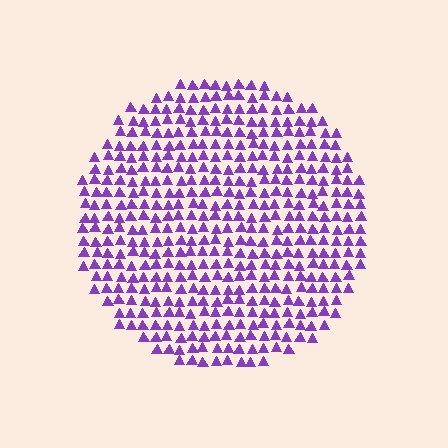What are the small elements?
The small elements are triangles.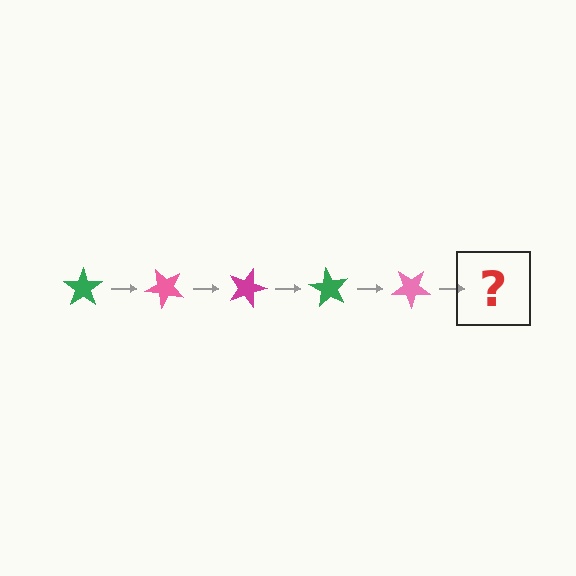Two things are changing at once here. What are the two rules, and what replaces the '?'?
The two rules are that it rotates 45 degrees each step and the color cycles through green, pink, and magenta. The '?' should be a magenta star, rotated 225 degrees from the start.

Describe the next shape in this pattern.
It should be a magenta star, rotated 225 degrees from the start.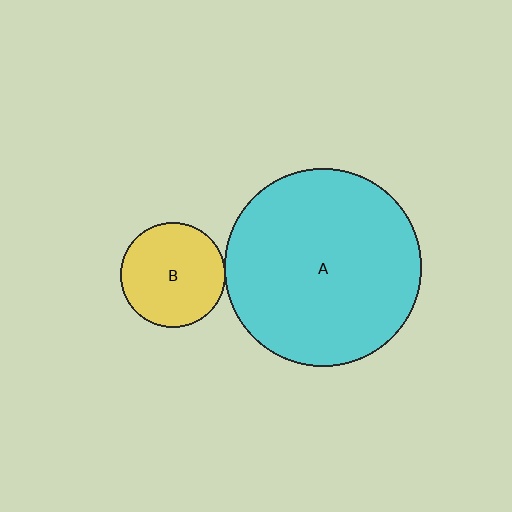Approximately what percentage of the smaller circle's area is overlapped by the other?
Approximately 5%.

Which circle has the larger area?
Circle A (cyan).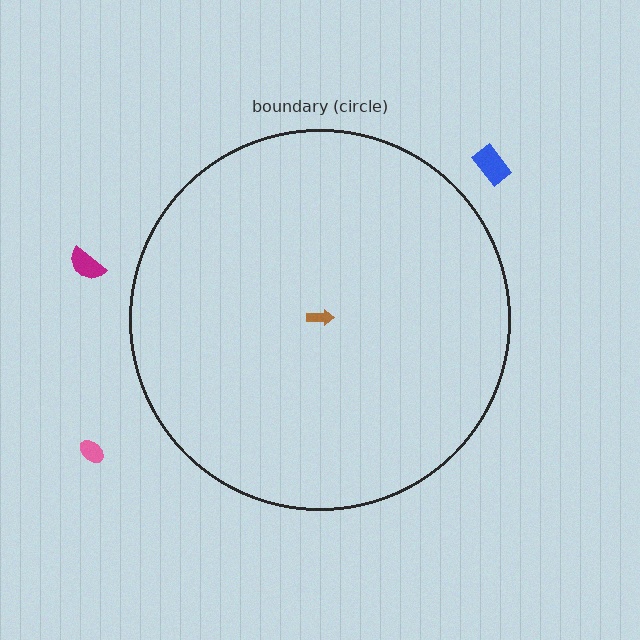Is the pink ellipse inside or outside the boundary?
Outside.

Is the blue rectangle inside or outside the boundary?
Outside.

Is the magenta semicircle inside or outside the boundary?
Outside.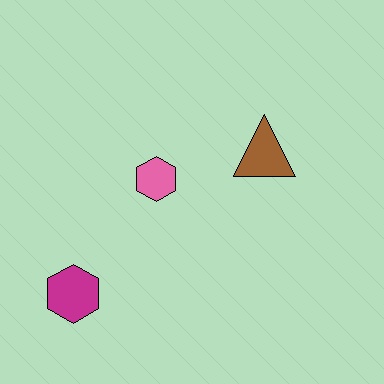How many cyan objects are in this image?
There are no cyan objects.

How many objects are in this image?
There are 3 objects.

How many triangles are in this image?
There is 1 triangle.